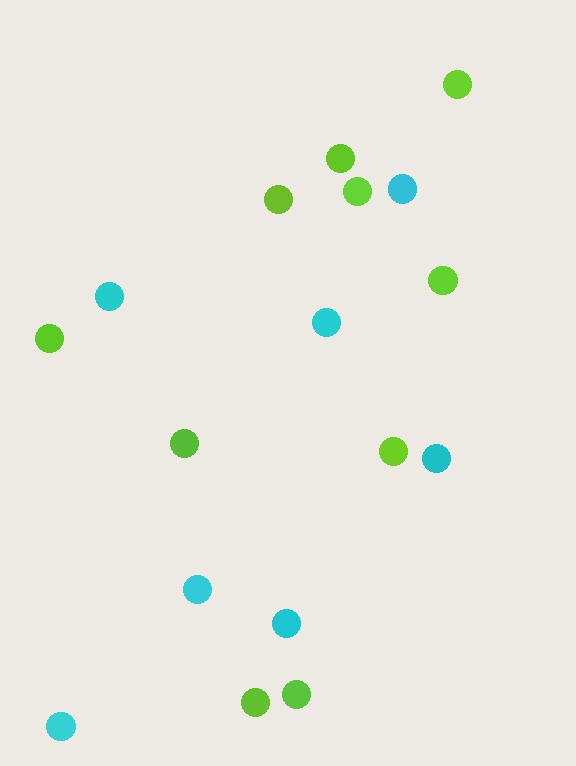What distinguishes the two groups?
There are 2 groups: one group of lime circles (10) and one group of cyan circles (7).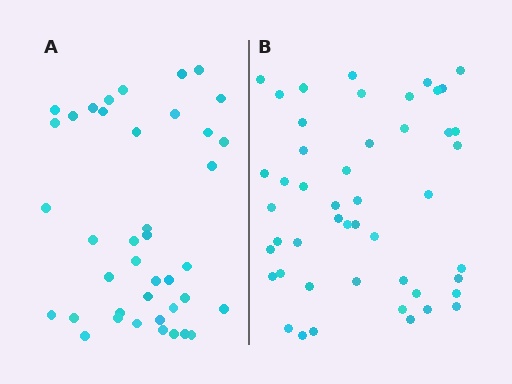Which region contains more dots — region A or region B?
Region B (the right region) has more dots.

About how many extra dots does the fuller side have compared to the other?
Region B has roughly 8 or so more dots than region A.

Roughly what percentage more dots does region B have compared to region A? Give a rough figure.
About 20% more.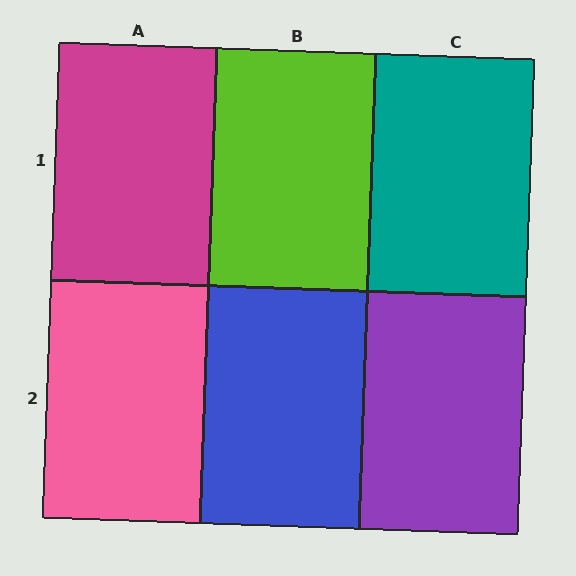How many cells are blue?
1 cell is blue.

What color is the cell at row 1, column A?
Magenta.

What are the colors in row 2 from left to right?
Pink, blue, purple.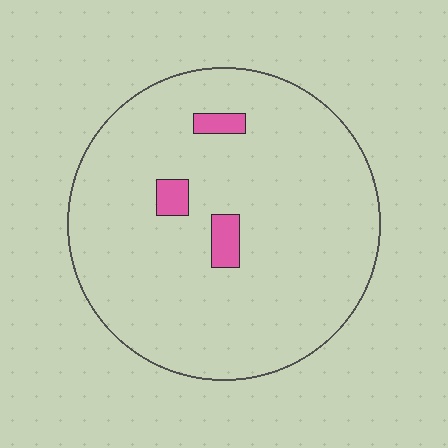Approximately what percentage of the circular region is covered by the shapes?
Approximately 5%.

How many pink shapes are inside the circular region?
3.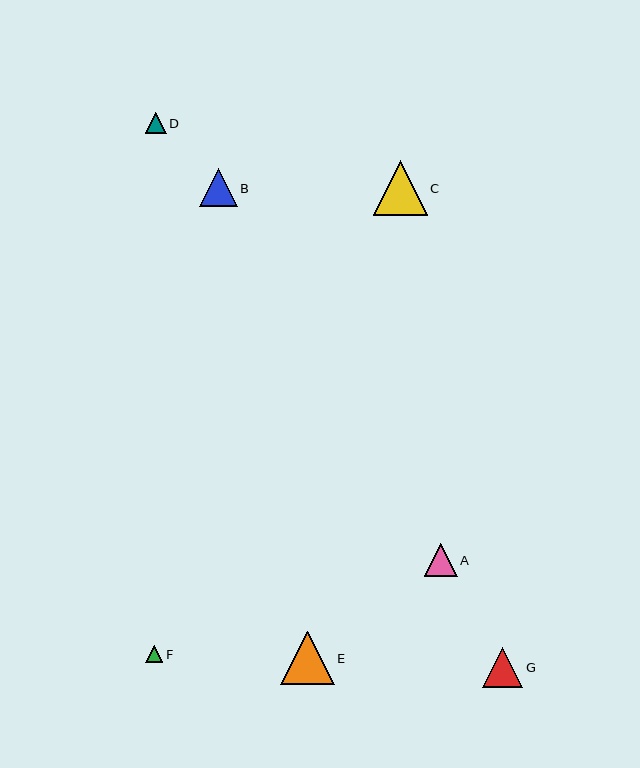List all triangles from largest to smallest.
From largest to smallest: C, E, G, B, A, D, F.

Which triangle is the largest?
Triangle C is the largest with a size of approximately 54 pixels.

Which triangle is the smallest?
Triangle F is the smallest with a size of approximately 17 pixels.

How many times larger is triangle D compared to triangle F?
Triangle D is approximately 1.2 times the size of triangle F.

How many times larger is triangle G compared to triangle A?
Triangle G is approximately 1.2 times the size of triangle A.